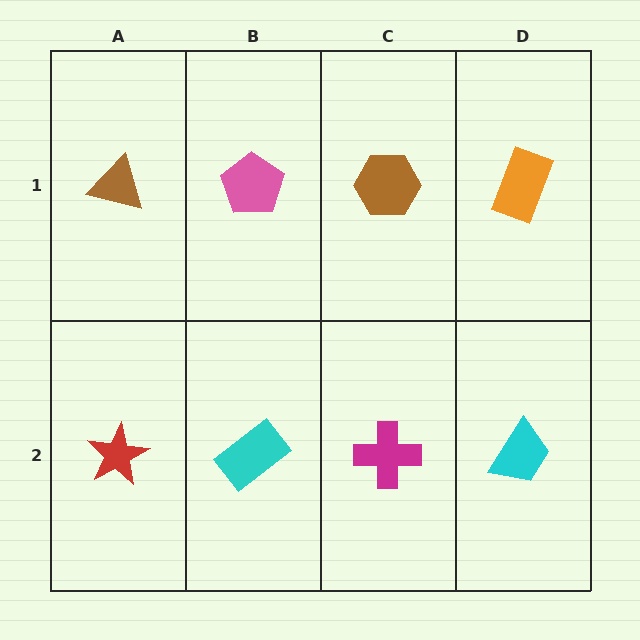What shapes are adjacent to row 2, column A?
A brown triangle (row 1, column A), a cyan rectangle (row 2, column B).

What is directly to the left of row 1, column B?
A brown triangle.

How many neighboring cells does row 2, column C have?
3.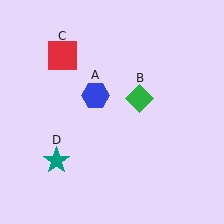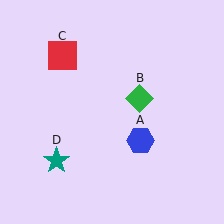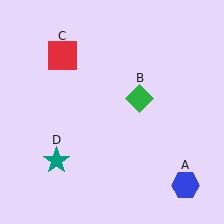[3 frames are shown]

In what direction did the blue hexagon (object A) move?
The blue hexagon (object A) moved down and to the right.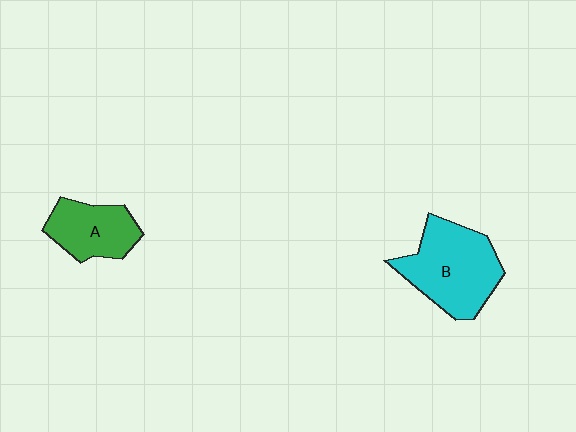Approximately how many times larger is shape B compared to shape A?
Approximately 1.6 times.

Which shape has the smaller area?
Shape A (green).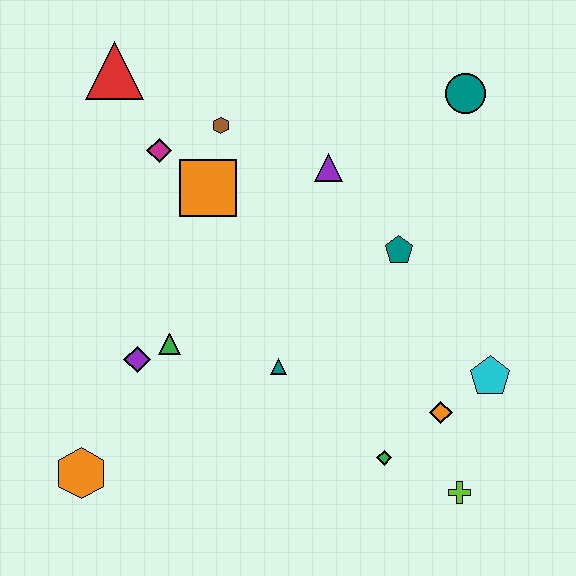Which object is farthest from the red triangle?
The lime cross is farthest from the red triangle.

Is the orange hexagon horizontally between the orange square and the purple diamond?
No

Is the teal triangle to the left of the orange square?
No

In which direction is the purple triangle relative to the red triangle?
The purple triangle is to the right of the red triangle.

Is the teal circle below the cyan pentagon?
No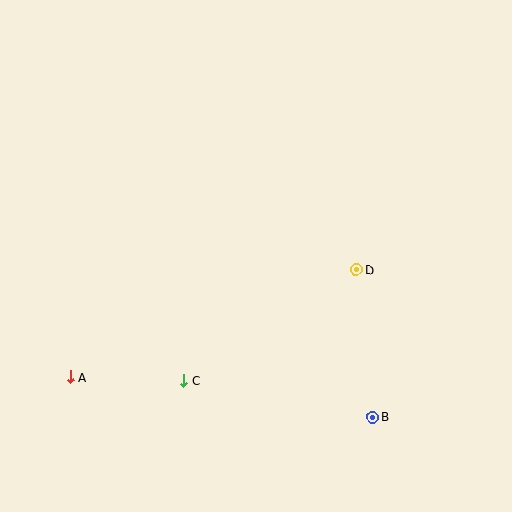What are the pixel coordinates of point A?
Point A is at (70, 377).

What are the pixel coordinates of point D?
Point D is at (356, 270).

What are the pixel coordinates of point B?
Point B is at (373, 417).